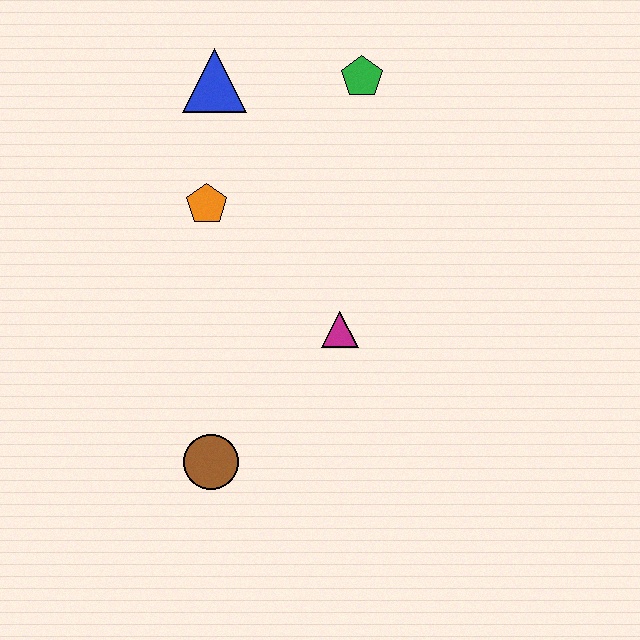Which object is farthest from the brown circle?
The green pentagon is farthest from the brown circle.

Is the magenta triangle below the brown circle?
No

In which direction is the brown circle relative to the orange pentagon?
The brown circle is below the orange pentagon.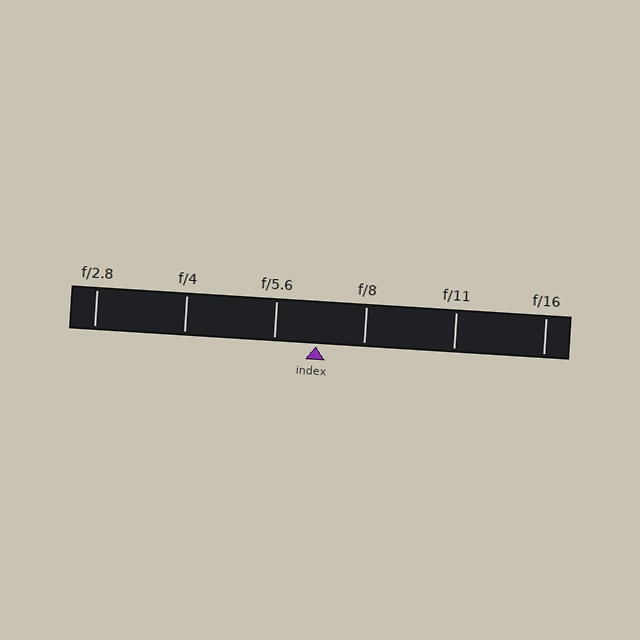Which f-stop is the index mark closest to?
The index mark is closest to f/5.6.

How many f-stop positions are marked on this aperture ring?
There are 6 f-stop positions marked.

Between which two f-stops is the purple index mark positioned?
The index mark is between f/5.6 and f/8.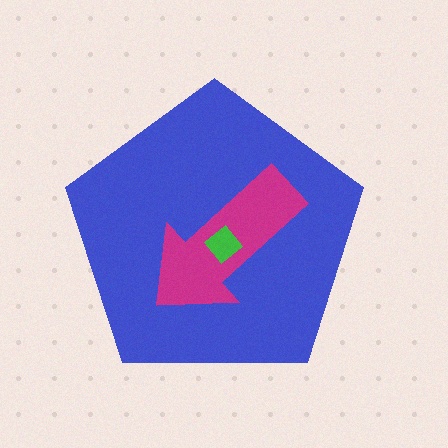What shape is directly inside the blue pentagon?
The magenta arrow.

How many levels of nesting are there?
3.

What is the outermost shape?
The blue pentagon.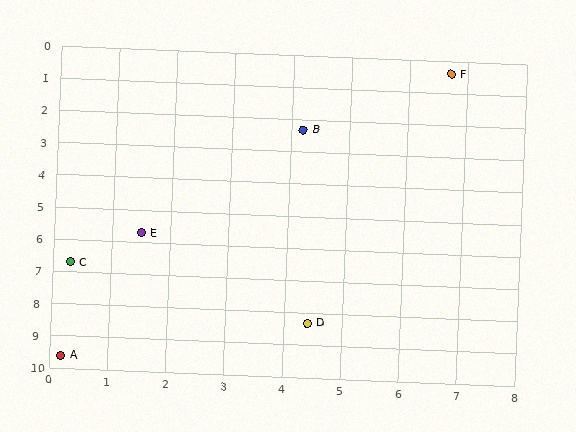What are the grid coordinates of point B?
Point B is at approximately (4.2, 2.3).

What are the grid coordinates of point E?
Point E is at approximately (1.5, 5.7).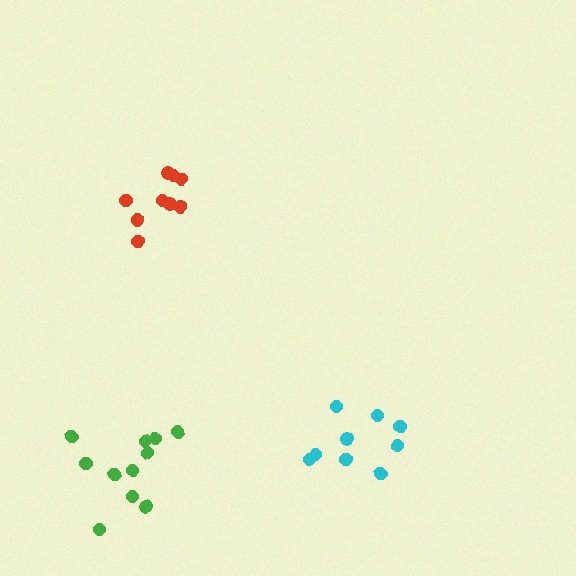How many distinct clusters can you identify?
There are 3 distinct clusters.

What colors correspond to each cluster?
The clusters are colored: red, green, cyan.